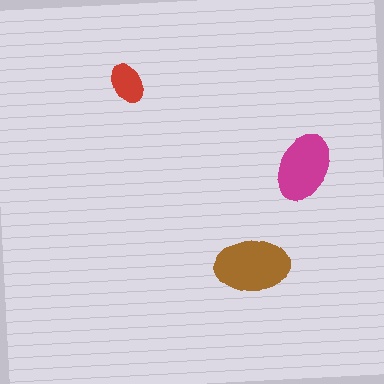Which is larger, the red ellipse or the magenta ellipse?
The magenta one.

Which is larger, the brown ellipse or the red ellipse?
The brown one.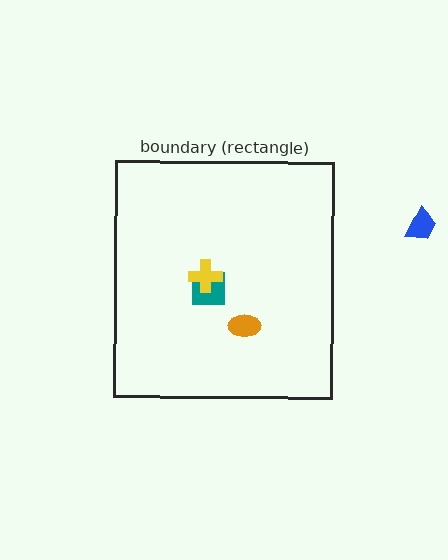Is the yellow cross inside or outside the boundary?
Inside.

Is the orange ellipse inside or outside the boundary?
Inside.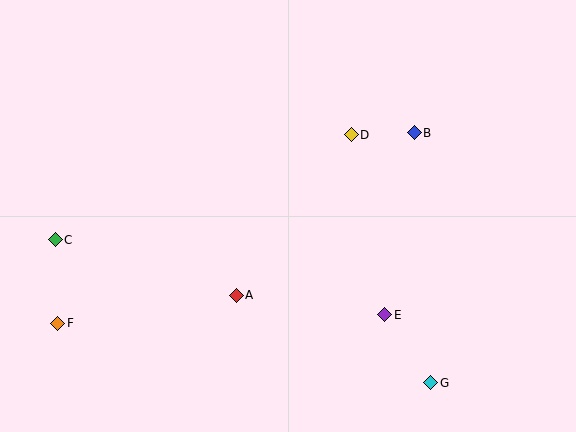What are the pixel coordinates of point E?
Point E is at (385, 315).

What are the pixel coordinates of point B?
Point B is at (414, 133).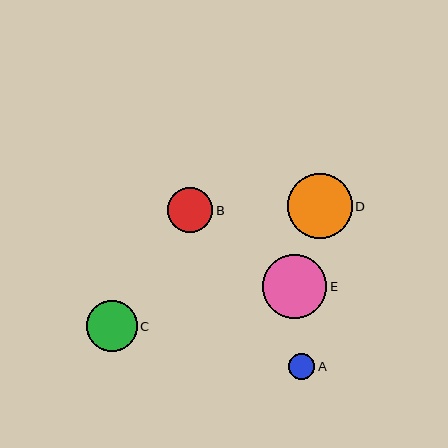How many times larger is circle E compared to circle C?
Circle E is approximately 1.3 times the size of circle C.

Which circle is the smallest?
Circle A is the smallest with a size of approximately 26 pixels.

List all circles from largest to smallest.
From largest to smallest: E, D, C, B, A.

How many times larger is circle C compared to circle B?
Circle C is approximately 1.1 times the size of circle B.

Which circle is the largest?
Circle E is the largest with a size of approximately 65 pixels.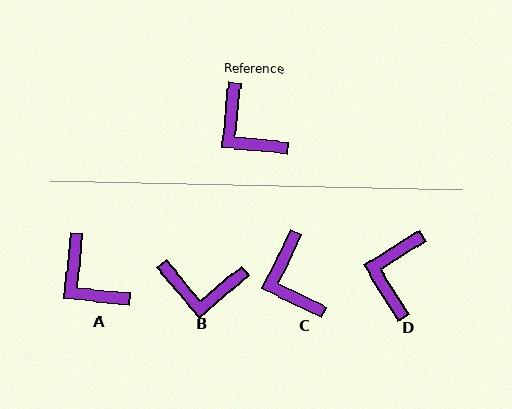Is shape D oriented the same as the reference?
No, it is off by about 52 degrees.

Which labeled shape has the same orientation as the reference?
A.